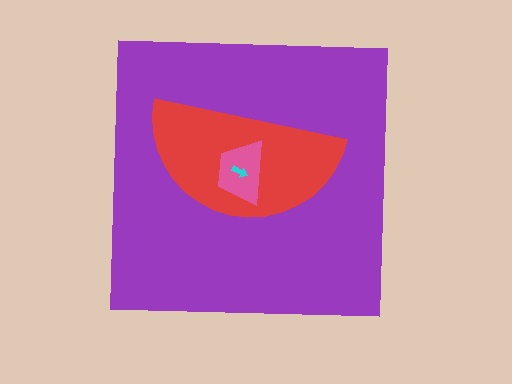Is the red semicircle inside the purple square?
Yes.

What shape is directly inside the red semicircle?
The pink trapezoid.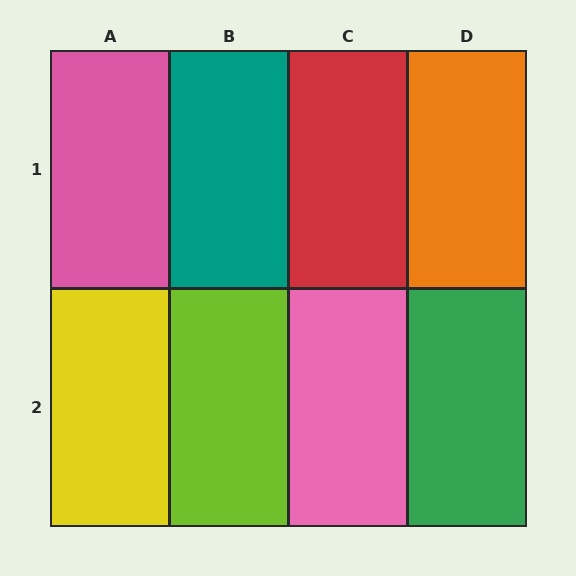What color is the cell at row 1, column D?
Orange.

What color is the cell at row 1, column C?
Red.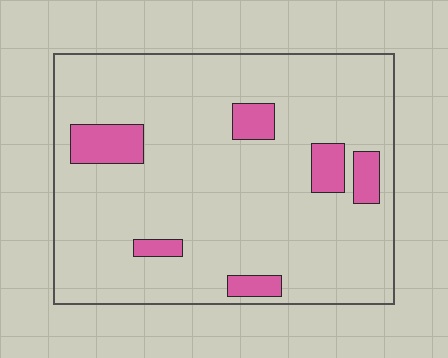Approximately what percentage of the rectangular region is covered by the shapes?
Approximately 10%.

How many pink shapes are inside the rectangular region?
6.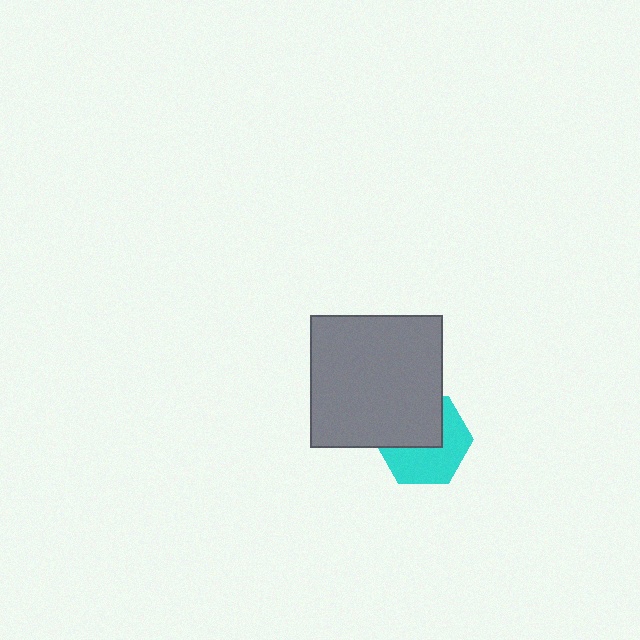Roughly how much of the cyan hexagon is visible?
About half of it is visible (roughly 54%).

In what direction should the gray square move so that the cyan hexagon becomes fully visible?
The gray square should move up. That is the shortest direction to clear the overlap and leave the cyan hexagon fully visible.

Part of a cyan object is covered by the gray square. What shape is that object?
It is a hexagon.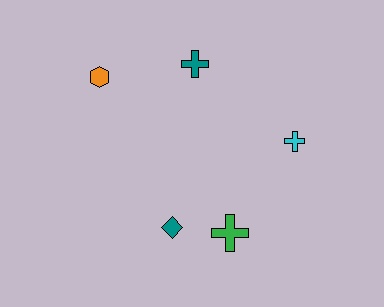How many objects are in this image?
There are 5 objects.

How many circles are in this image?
There are no circles.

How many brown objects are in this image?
There are no brown objects.